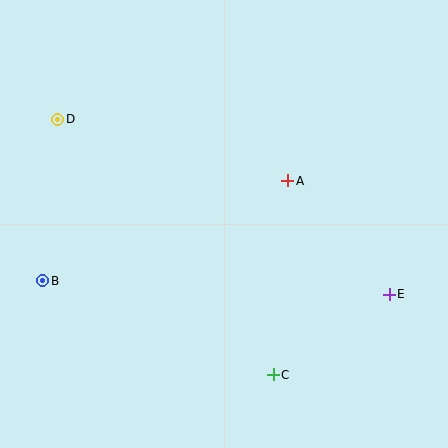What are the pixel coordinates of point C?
Point C is at (273, 375).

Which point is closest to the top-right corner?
Point A is closest to the top-right corner.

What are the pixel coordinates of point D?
Point D is at (58, 119).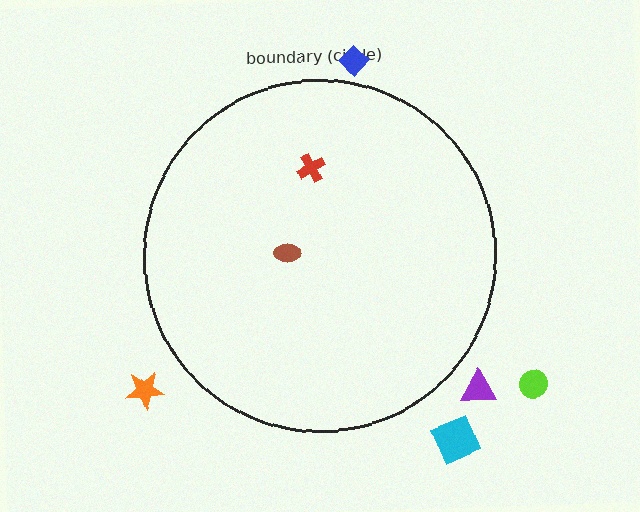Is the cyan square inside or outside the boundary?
Outside.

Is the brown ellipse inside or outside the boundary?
Inside.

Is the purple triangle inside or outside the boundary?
Outside.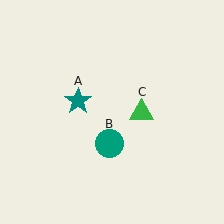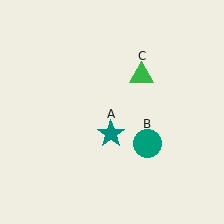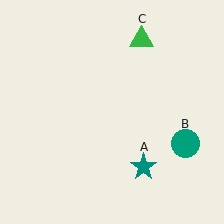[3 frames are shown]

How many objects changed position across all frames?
3 objects changed position: teal star (object A), teal circle (object B), green triangle (object C).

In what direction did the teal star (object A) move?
The teal star (object A) moved down and to the right.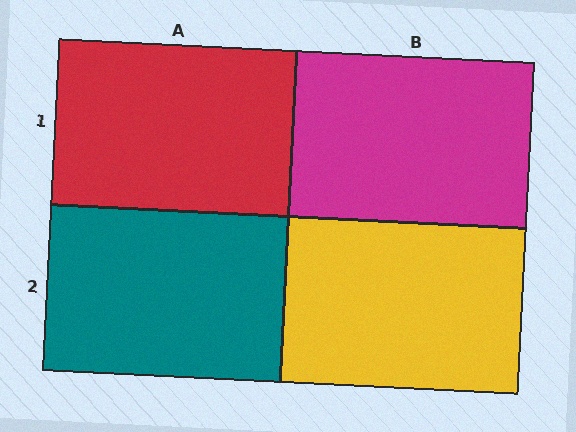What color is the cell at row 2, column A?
Teal.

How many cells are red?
1 cell is red.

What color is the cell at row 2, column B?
Yellow.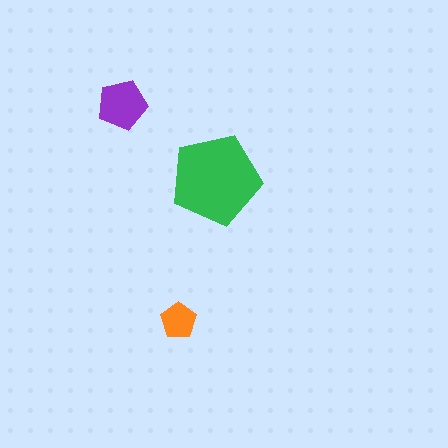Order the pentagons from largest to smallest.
the green one, the purple one, the orange one.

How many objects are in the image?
There are 3 objects in the image.